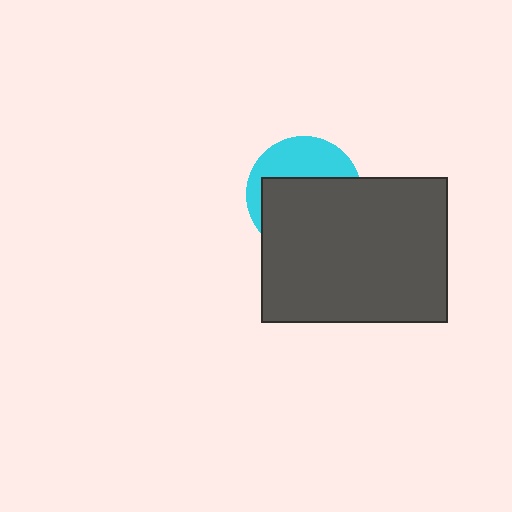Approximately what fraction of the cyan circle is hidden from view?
Roughly 62% of the cyan circle is hidden behind the dark gray rectangle.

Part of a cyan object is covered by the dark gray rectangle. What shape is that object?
It is a circle.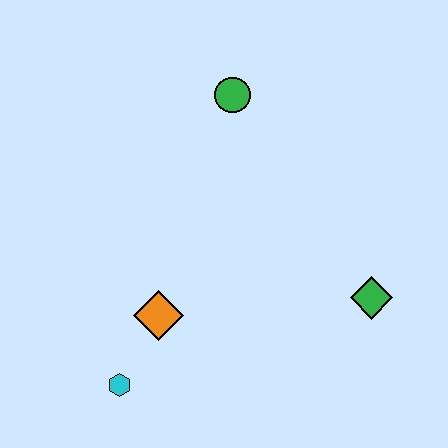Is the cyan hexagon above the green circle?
No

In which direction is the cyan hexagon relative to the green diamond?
The cyan hexagon is to the left of the green diamond.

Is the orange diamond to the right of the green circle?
No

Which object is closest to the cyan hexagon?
The orange diamond is closest to the cyan hexagon.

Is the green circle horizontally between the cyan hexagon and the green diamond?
Yes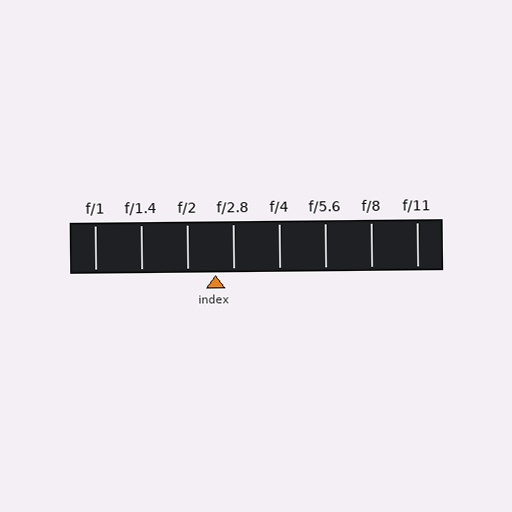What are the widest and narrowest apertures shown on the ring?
The widest aperture shown is f/1 and the narrowest is f/11.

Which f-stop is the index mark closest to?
The index mark is closest to f/2.8.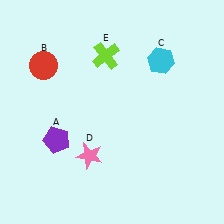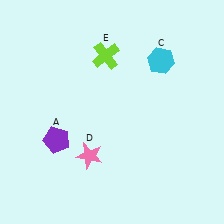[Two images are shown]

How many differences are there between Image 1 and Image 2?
There is 1 difference between the two images.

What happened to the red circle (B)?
The red circle (B) was removed in Image 2. It was in the top-left area of Image 1.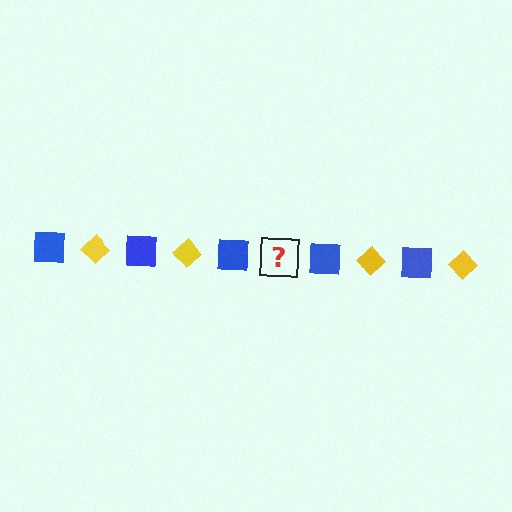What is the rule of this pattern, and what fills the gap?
The rule is that the pattern alternates between blue square and yellow diamond. The gap should be filled with a yellow diamond.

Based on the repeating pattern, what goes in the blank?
The blank should be a yellow diamond.